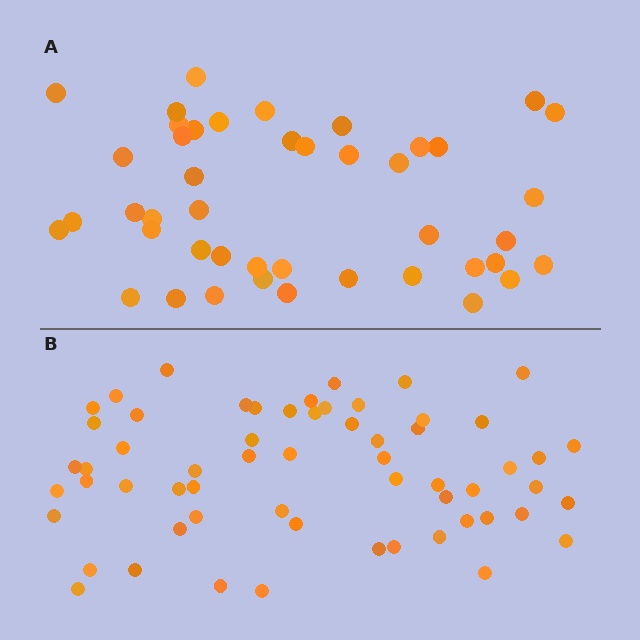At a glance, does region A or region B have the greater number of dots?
Region B (the bottom region) has more dots.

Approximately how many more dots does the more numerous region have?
Region B has approximately 15 more dots than region A.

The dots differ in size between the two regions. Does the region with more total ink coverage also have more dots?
No. Region A has more total ink coverage because its dots are larger, but region B actually contains more individual dots. Total area can be misleading — the number of items is what matters here.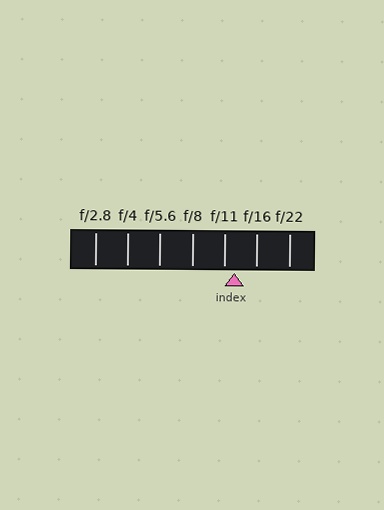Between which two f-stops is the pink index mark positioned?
The index mark is between f/11 and f/16.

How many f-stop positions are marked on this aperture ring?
There are 7 f-stop positions marked.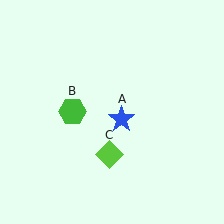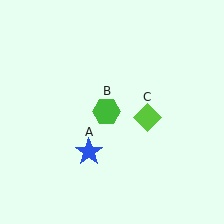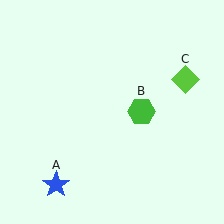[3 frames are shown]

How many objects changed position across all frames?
3 objects changed position: blue star (object A), green hexagon (object B), lime diamond (object C).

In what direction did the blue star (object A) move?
The blue star (object A) moved down and to the left.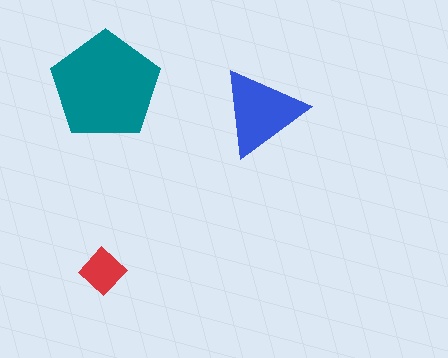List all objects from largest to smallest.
The teal pentagon, the blue triangle, the red diamond.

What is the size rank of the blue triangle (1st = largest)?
2nd.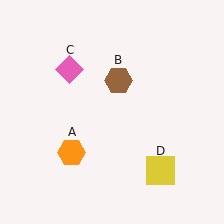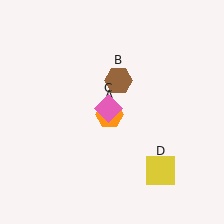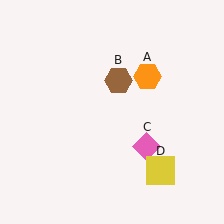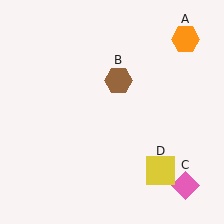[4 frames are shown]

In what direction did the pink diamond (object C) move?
The pink diamond (object C) moved down and to the right.